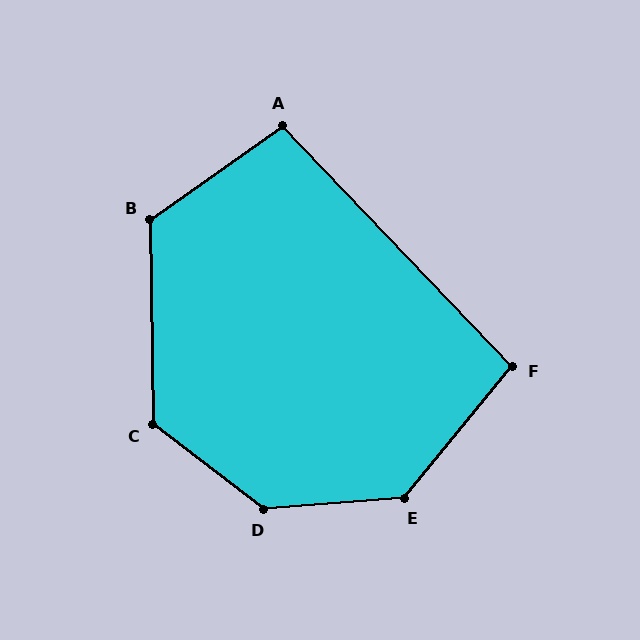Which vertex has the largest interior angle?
D, at approximately 138 degrees.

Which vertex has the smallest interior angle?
F, at approximately 97 degrees.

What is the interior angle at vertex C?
Approximately 128 degrees (obtuse).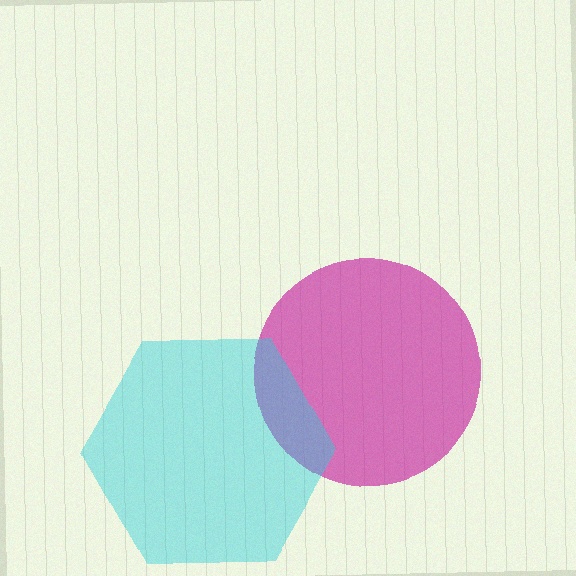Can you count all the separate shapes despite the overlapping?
Yes, there are 2 separate shapes.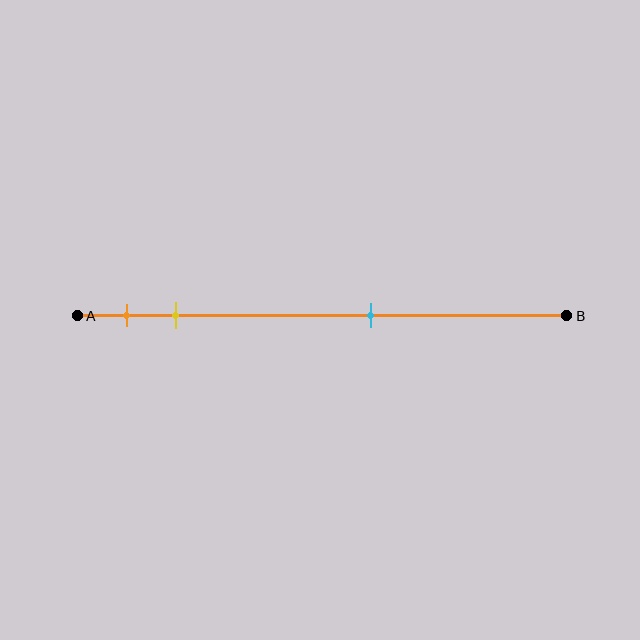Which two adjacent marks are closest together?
The orange and yellow marks are the closest adjacent pair.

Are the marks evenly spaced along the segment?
No, the marks are not evenly spaced.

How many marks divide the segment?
There are 3 marks dividing the segment.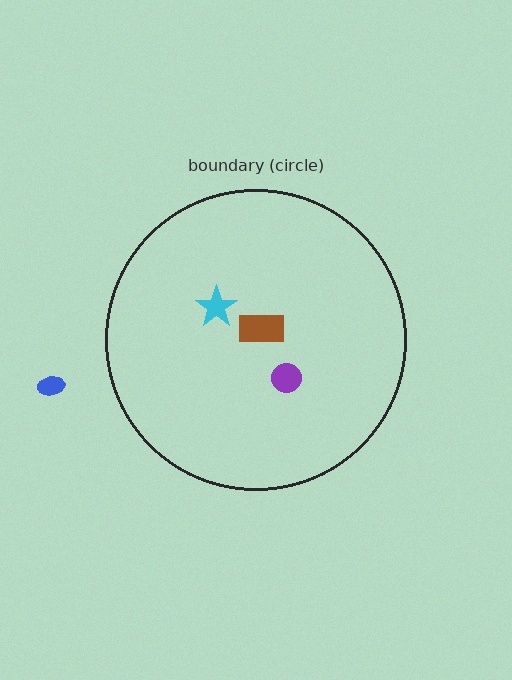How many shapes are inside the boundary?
3 inside, 1 outside.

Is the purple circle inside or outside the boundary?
Inside.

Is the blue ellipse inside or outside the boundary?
Outside.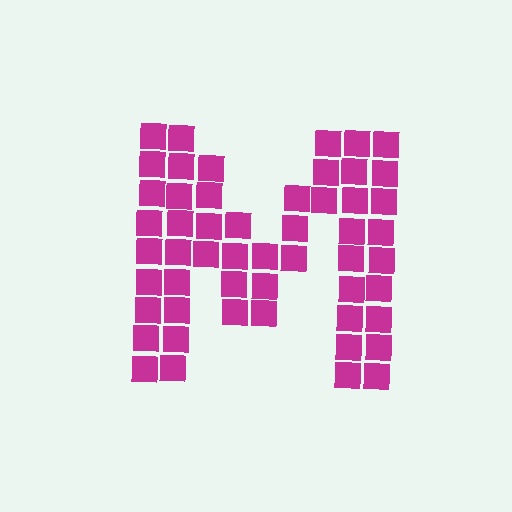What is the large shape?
The large shape is the letter M.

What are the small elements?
The small elements are squares.